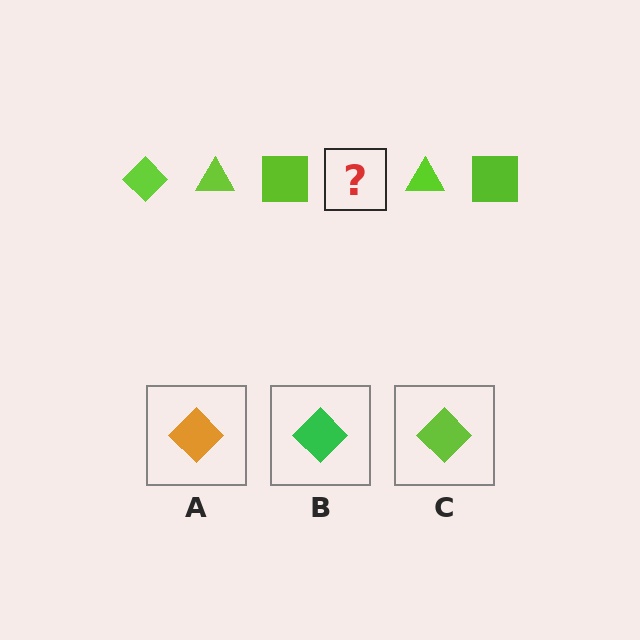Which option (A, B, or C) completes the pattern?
C.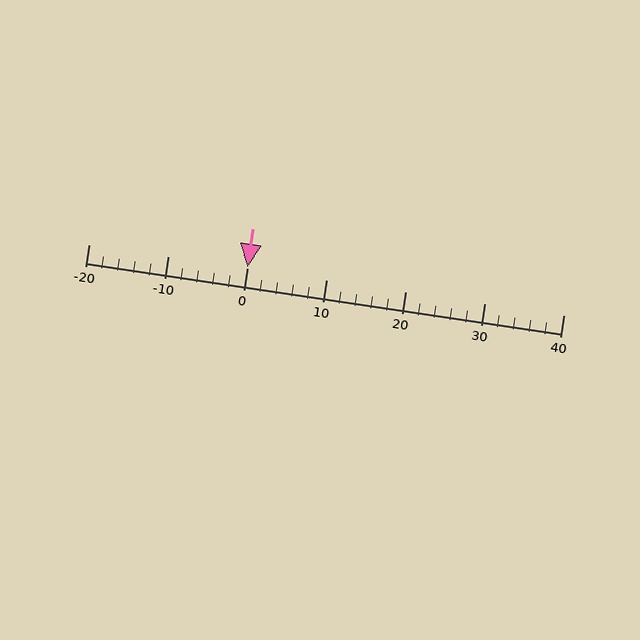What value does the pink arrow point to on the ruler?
The pink arrow points to approximately 0.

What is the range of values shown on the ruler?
The ruler shows values from -20 to 40.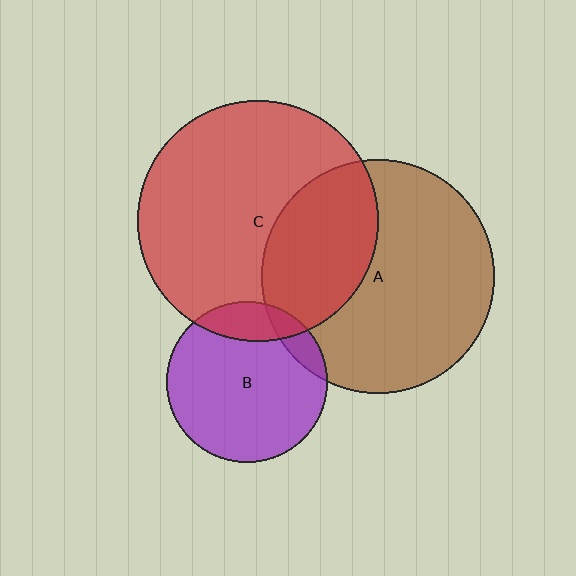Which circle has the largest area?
Circle C (red).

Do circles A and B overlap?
Yes.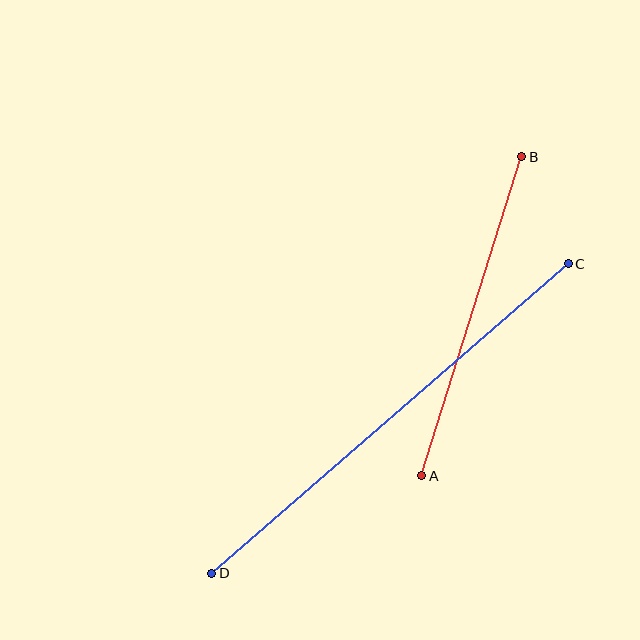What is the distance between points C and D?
The distance is approximately 472 pixels.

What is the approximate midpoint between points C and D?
The midpoint is at approximately (390, 418) pixels.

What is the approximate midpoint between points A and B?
The midpoint is at approximately (472, 316) pixels.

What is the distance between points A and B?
The distance is approximately 334 pixels.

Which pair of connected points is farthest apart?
Points C and D are farthest apart.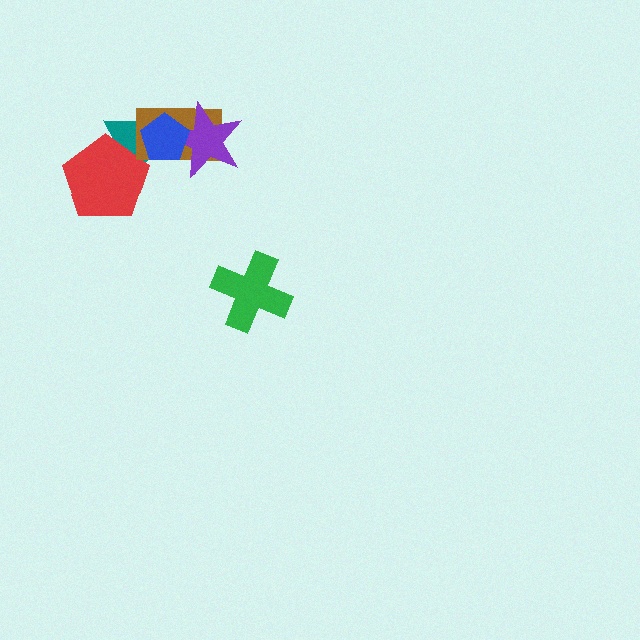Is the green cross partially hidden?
No, no other shape covers it.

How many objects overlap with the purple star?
3 objects overlap with the purple star.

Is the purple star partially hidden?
Yes, it is partially covered by another shape.